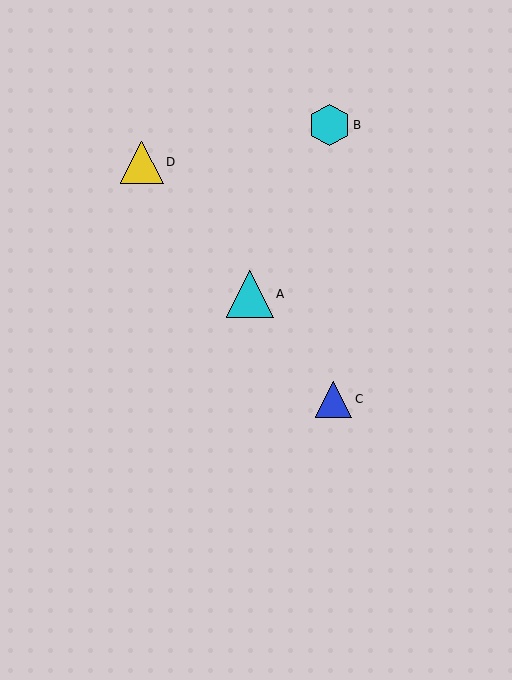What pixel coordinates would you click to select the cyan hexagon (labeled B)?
Click at (330, 125) to select the cyan hexagon B.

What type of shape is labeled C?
Shape C is a blue triangle.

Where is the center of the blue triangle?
The center of the blue triangle is at (334, 399).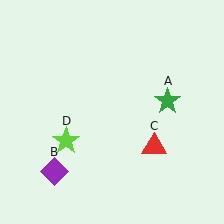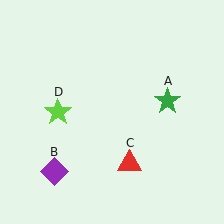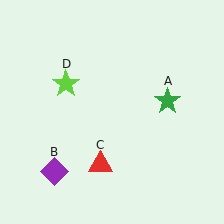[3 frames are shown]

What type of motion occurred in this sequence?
The red triangle (object C), lime star (object D) rotated clockwise around the center of the scene.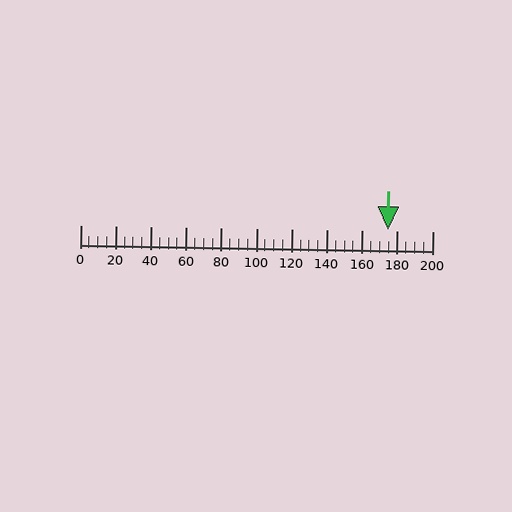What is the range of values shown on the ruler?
The ruler shows values from 0 to 200.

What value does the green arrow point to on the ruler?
The green arrow points to approximately 175.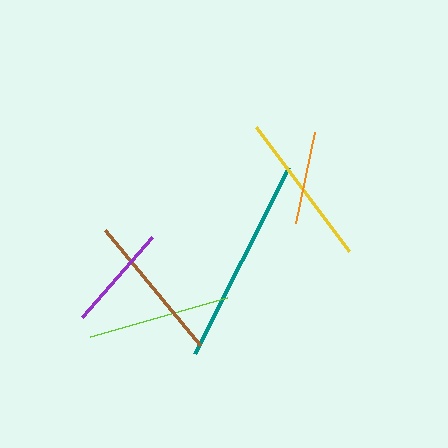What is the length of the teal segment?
The teal segment is approximately 208 pixels long.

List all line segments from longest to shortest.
From longest to shortest: teal, yellow, brown, lime, purple, orange.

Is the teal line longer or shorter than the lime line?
The teal line is longer than the lime line.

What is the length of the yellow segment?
The yellow segment is approximately 155 pixels long.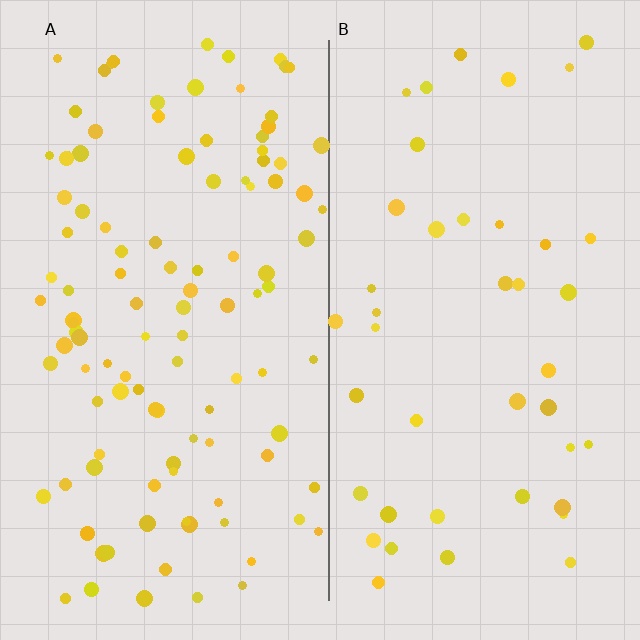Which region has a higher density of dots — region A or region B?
A (the left).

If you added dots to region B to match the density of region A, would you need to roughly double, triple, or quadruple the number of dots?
Approximately triple.